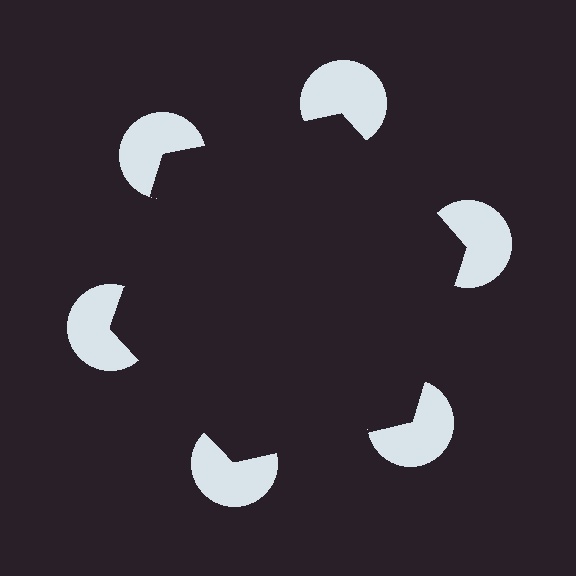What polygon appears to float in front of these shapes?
An illusory hexagon — its edges are inferred from the aligned wedge cuts in the pac-man discs, not physically drawn.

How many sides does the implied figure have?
6 sides.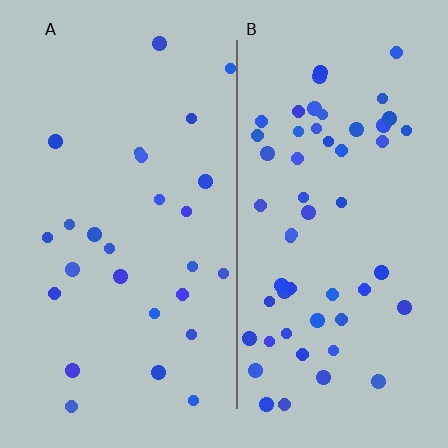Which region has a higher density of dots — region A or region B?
B (the right).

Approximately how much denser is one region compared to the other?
Approximately 2.1× — region B over region A.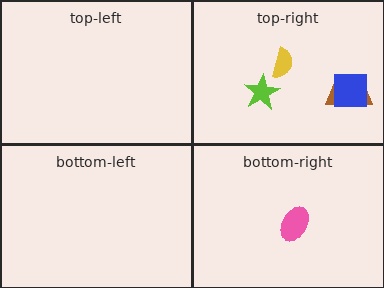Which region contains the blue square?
The top-right region.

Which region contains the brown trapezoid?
The top-right region.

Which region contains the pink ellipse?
The bottom-right region.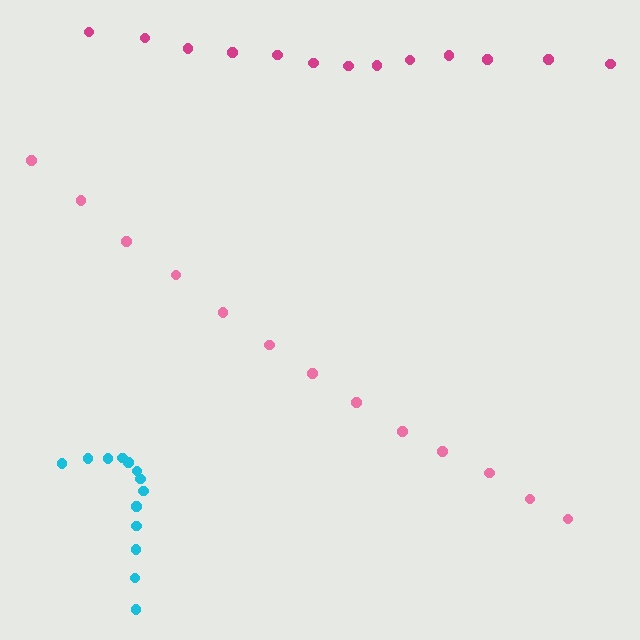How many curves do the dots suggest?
There are 3 distinct paths.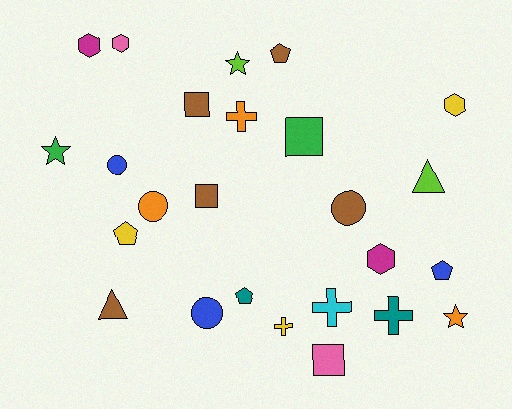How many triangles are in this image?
There are 2 triangles.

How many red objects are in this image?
There are no red objects.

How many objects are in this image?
There are 25 objects.